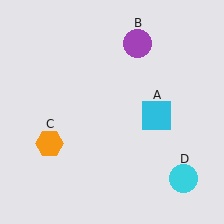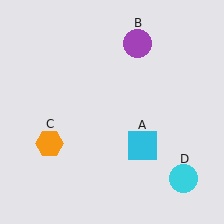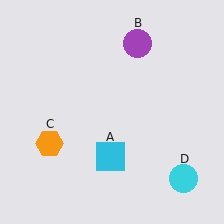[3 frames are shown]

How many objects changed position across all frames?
1 object changed position: cyan square (object A).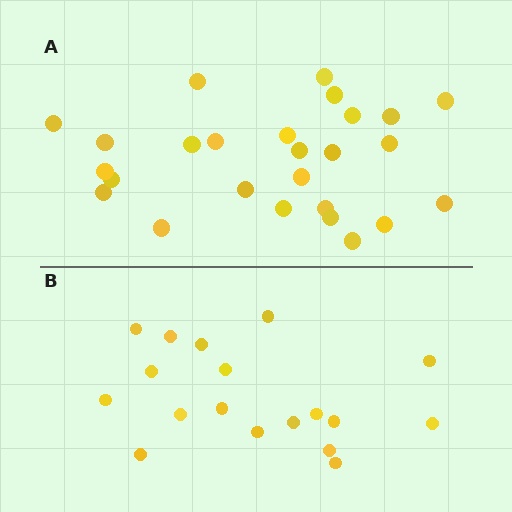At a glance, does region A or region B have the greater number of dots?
Region A (the top region) has more dots.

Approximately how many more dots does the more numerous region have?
Region A has roughly 8 or so more dots than region B.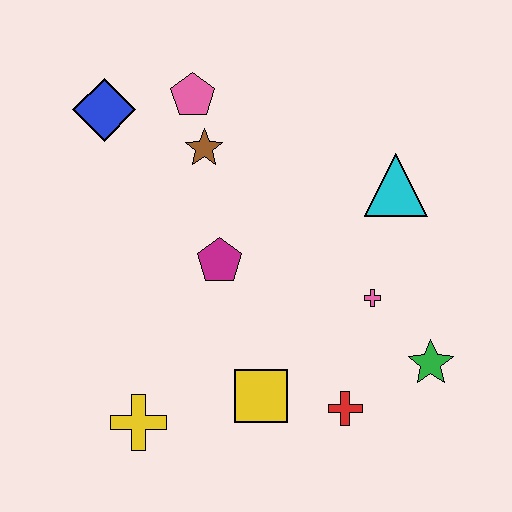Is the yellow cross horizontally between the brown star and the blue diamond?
Yes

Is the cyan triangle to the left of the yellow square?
No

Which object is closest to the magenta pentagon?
The brown star is closest to the magenta pentagon.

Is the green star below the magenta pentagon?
Yes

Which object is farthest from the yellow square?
The blue diamond is farthest from the yellow square.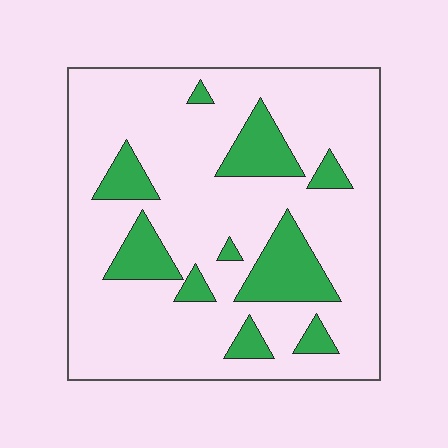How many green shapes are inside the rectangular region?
10.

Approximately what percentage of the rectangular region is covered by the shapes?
Approximately 20%.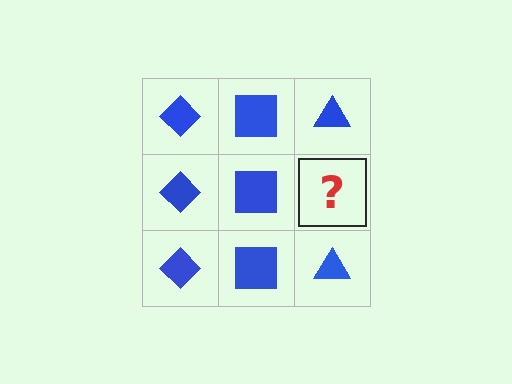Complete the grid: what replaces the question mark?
The question mark should be replaced with a blue triangle.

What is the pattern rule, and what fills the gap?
The rule is that each column has a consistent shape. The gap should be filled with a blue triangle.